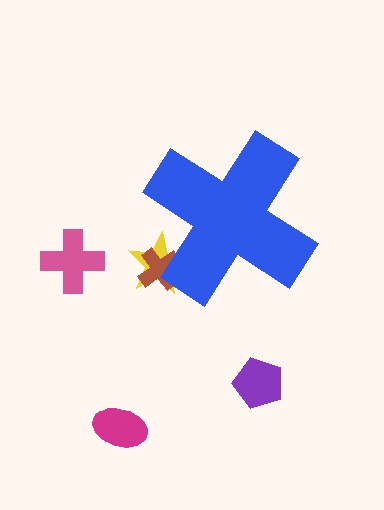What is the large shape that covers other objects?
A blue cross.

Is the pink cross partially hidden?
No, the pink cross is fully visible.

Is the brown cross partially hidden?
Yes, the brown cross is partially hidden behind the blue cross.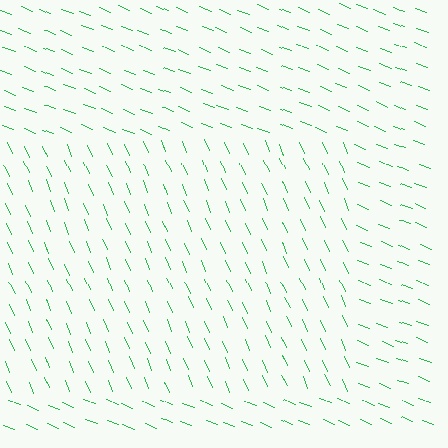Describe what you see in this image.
The image is filled with small green line segments. A rectangle region in the image has lines oriented differently from the surrounding lines, creating a visible texture boundary.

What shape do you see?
I see a rectangle.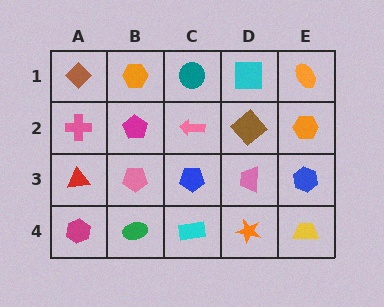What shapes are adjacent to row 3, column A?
A pink cross (row 2, column A), a magenta hexagon (row 4, column A), a pink pentagon (row 3, column B).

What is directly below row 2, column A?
A red triangle.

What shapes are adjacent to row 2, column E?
An orange ellipse (row 1, column E), a blue hexagon (row 3, column E), a brown diamond (row 2, column D).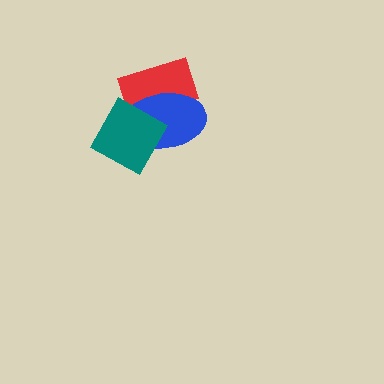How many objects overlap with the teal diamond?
2 objects overlap with the teal diamond.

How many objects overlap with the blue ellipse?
2 objects overlap with the blue ellipse.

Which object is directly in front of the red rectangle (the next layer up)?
The blue ellipse is directly in front of the red rectangle.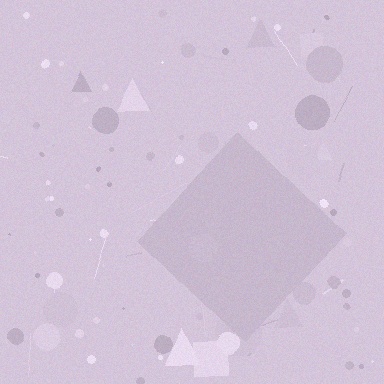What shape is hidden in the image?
A diamond is hidden in the image.